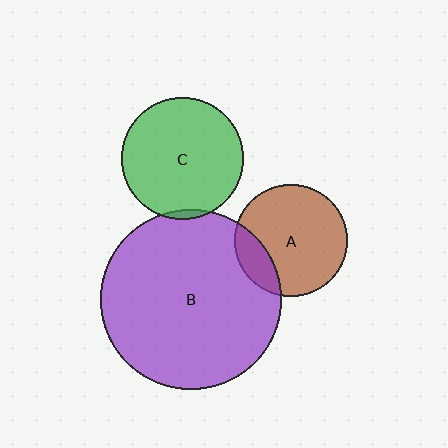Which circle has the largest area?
Circle B (purple).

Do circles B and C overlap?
Yes.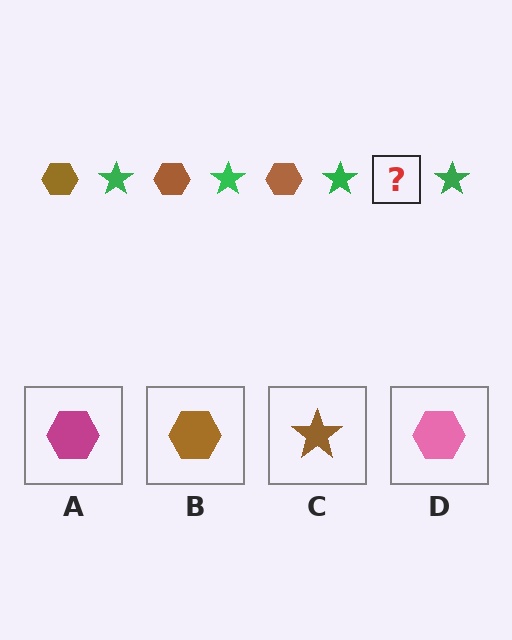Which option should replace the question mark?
Option B.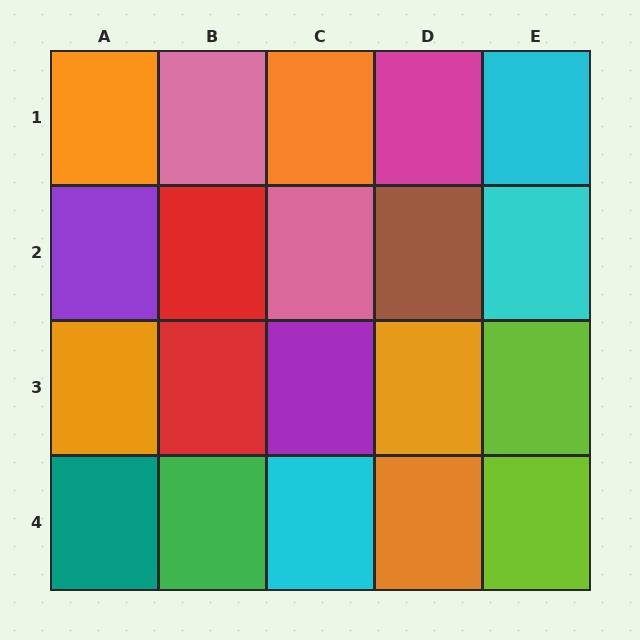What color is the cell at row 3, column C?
Purple.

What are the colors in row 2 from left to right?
Purple, red, pink, brown, cyan.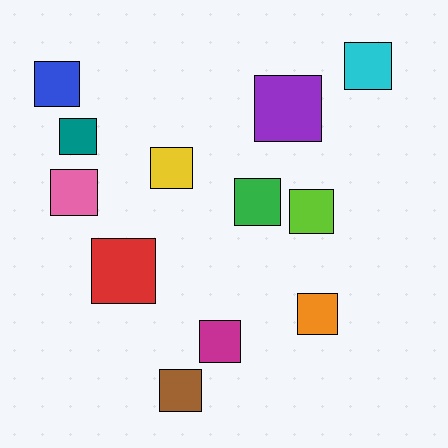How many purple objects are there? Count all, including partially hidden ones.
There is 1 purple object.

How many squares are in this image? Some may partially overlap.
There are 12 squares.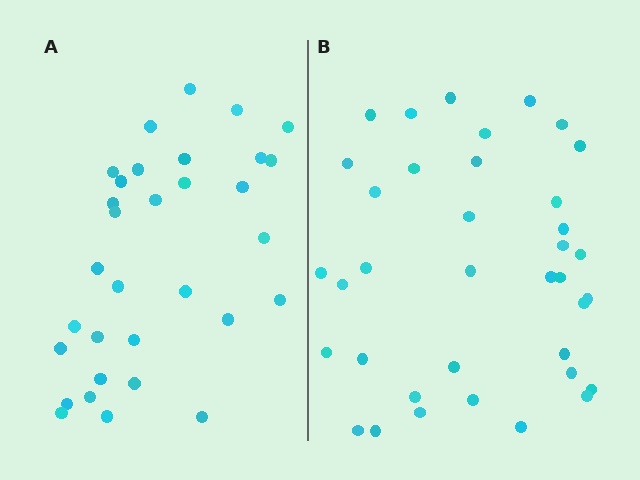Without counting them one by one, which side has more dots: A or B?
Region B (the right region) has more dots.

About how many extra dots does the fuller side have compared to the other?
Region B has about 5 more dots than region A.